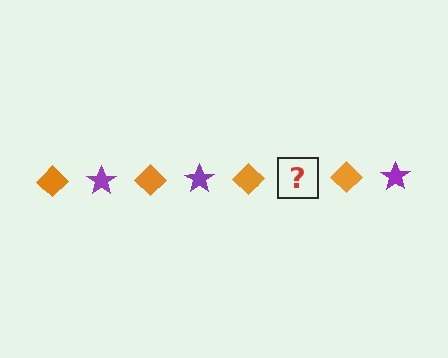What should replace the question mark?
The question mark should be replaced with a purple star.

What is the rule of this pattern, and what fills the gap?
The rule is that the pattern alternates between orange diamond and purple star. The gap should be filled with a purple star.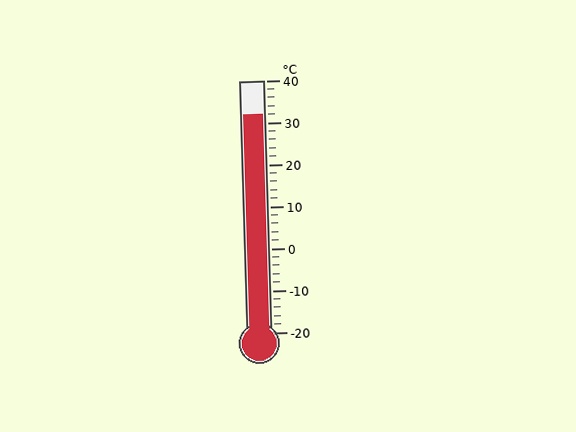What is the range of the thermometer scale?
The thermometer scale ranges from -20°C to 40°C.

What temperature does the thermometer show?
The thermometer shows approximately 32°C.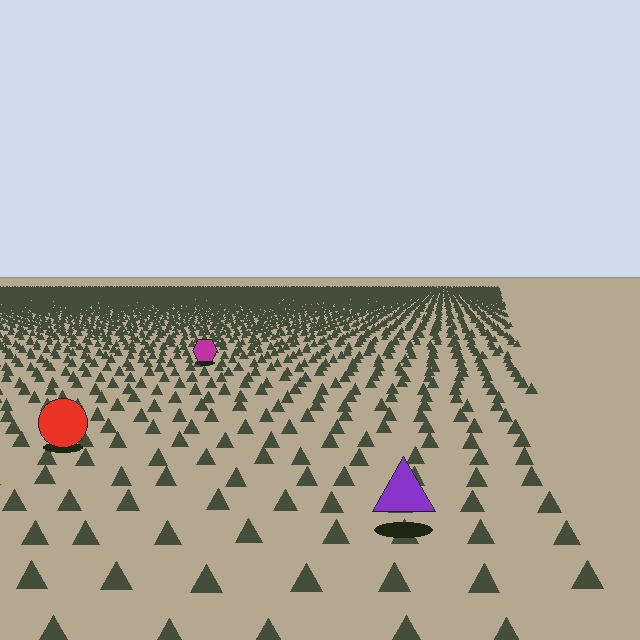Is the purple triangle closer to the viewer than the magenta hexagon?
Yes. The purple triangle is closer — you can tell from the texture gradient: the ground texture is coarser near it.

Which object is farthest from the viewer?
The magenta hexagon is farthest from the viewer. It appears smaller and the ground texture around it is denser.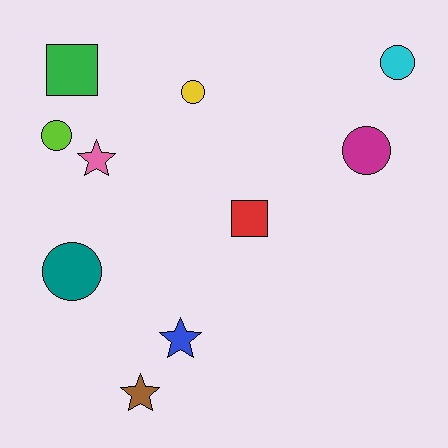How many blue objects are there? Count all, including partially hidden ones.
There is 1 blue object.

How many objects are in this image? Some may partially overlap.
There are 10 objects.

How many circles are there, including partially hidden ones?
There are 5 circles.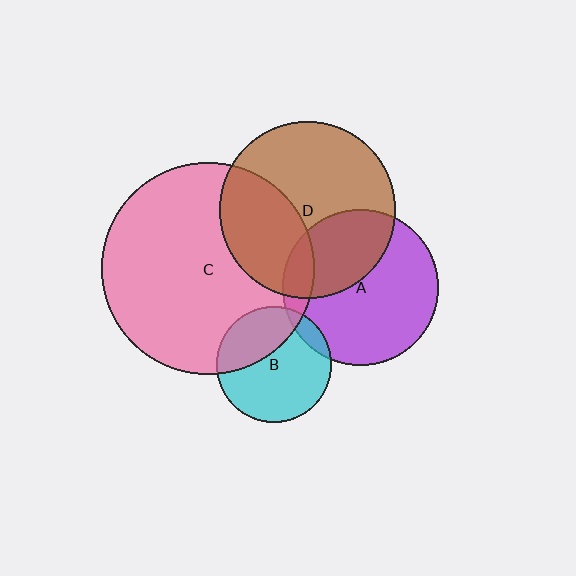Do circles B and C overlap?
Yes.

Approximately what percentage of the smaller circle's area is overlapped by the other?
Approximately 35%.